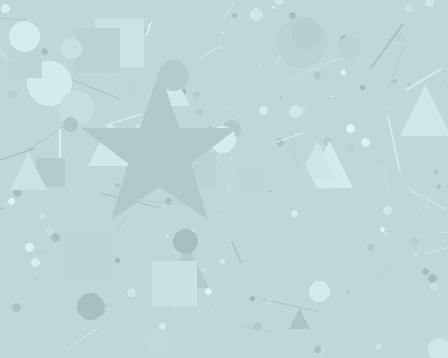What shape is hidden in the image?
A star is hidden in the image.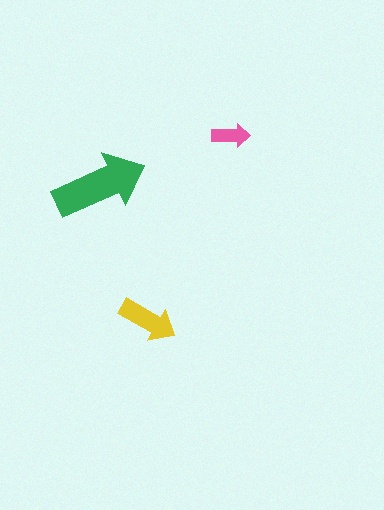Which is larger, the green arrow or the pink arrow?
The green one.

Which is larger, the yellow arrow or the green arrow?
The green one.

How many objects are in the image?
There are 3 objects in the image.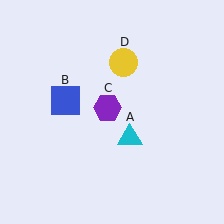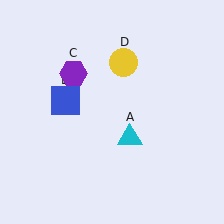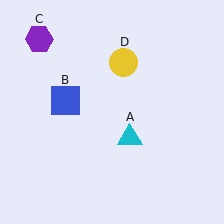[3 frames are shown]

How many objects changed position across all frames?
1 object changed position: purple hexagon (object C).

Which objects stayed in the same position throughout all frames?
Cyan triangle (object A) and blue square (object B) and yellow circle (object D) remained stationary.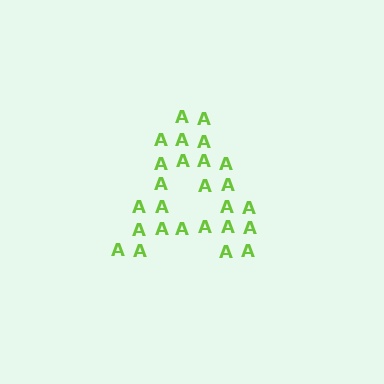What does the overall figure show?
The overall figure shows the letter A.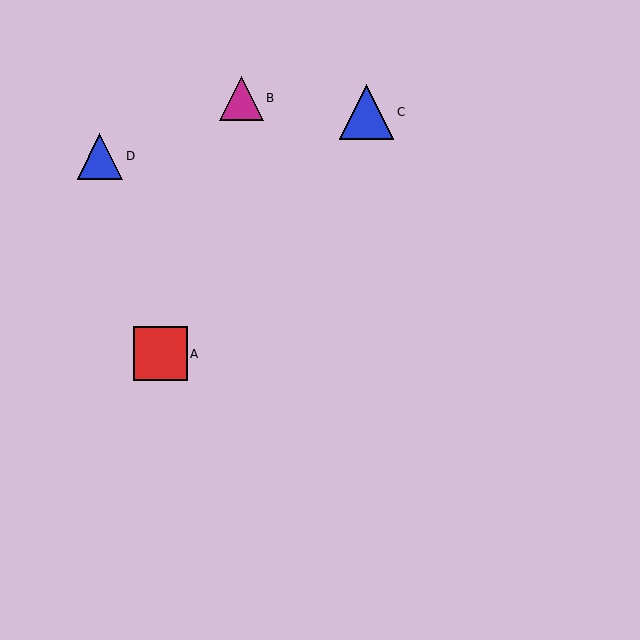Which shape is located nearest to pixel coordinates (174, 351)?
The red square (labeled A) at (161, 354) is nearest to that location.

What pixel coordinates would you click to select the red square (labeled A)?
Click at (161, 354) to select the red square A.